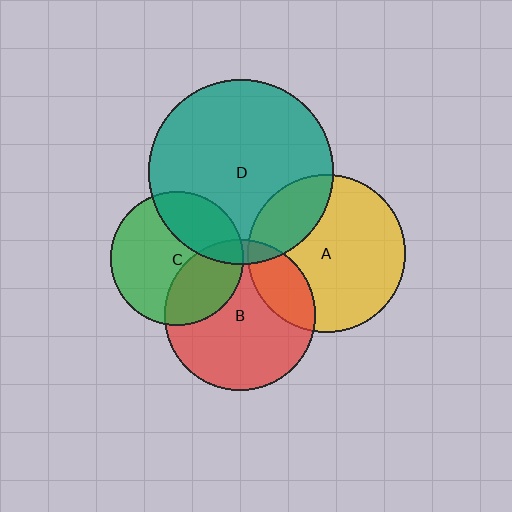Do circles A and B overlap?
Yes.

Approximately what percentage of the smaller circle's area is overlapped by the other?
Approximately 20%.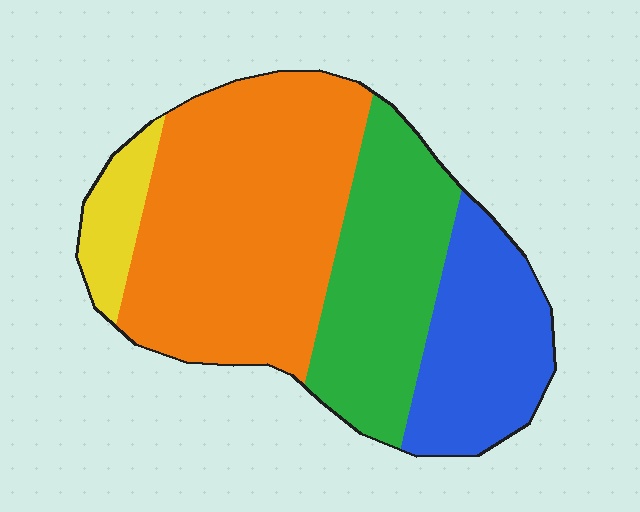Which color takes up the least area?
Yellow, at roughly 5%.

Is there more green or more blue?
Green.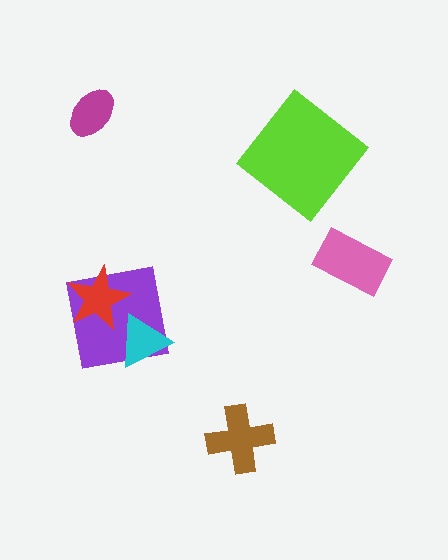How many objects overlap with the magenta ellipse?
0 objects overlap with the magenta ellipse.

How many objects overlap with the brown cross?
0 objects overlap with the brown cross.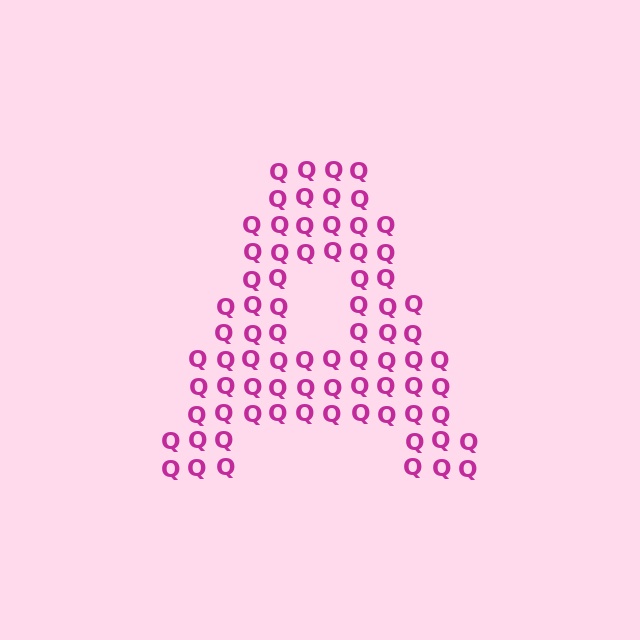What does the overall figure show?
The overall figure shows the letter A.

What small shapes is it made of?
It is made of small letter Q's.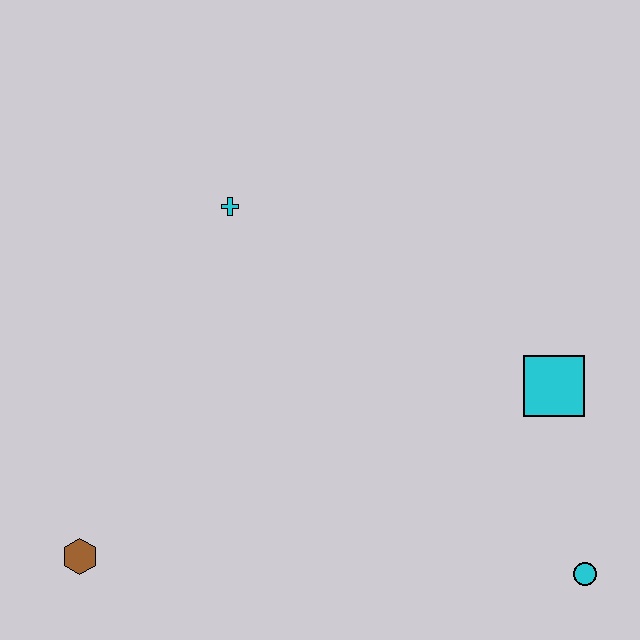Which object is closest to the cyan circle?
The cyan square is closest to the cyan circle.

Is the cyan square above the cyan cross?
No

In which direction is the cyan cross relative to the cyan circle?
The cyan cross is above the cyan circle.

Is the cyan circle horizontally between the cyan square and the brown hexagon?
No